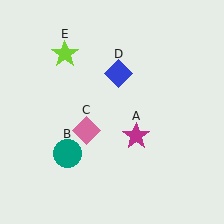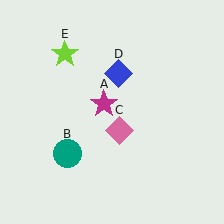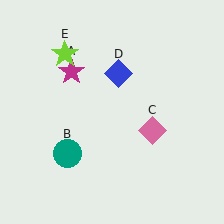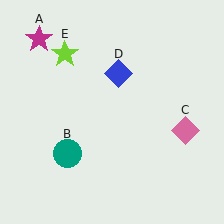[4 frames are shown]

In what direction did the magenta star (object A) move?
The magenta star (object A) moved up and to the left.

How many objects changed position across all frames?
2 objects changed position: magenta star (object A), pink diamond (object C).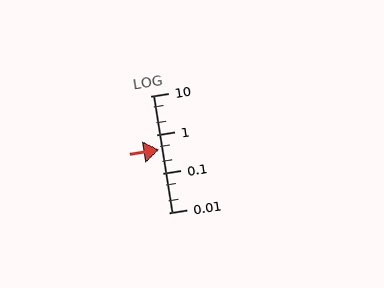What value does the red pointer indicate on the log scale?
The pointer indicates approximately 0.42.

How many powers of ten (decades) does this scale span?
The scale spans 3 decades, from 0.01 to 10.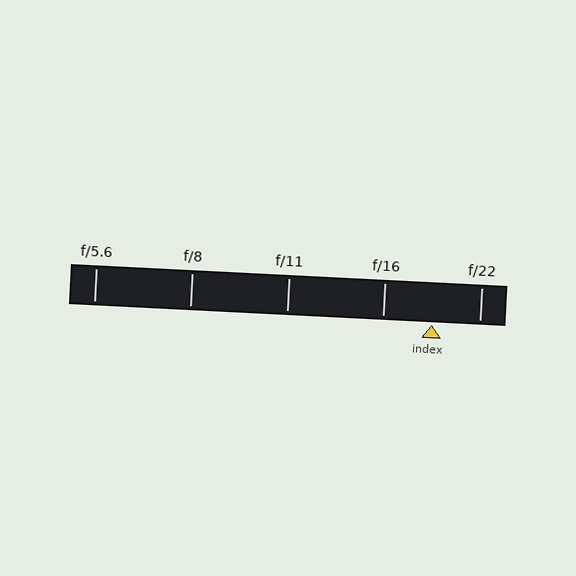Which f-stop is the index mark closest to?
The index mark is closest to f/22.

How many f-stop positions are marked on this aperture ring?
There are 5 f-stop positions marked.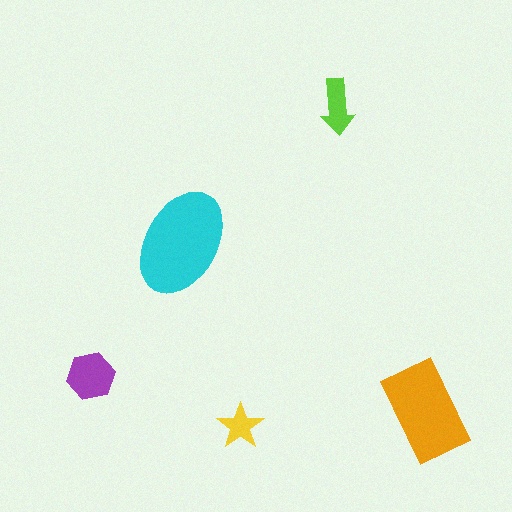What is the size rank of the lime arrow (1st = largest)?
4th.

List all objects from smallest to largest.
The yellow star, the lime arrow, the purple hexagon, the orange rectangle, the cyan ellipse.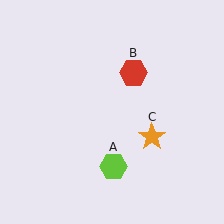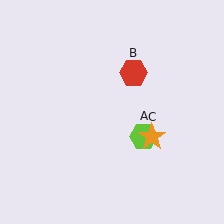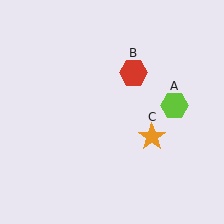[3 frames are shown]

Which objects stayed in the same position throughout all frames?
Red hexagon (object B) and orange star (object C) remained stationary.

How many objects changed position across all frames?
1 object changed position: lime hexagon (object A).